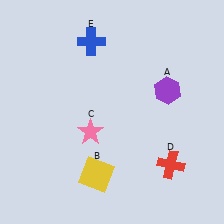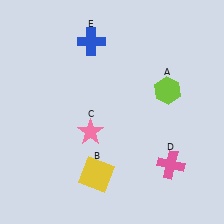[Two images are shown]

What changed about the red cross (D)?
In Image 1, D is red. In Image 2, it changed to pink.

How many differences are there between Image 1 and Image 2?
There are 2 differences between the two images.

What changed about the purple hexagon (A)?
In Image 1, A is purple. In Image 2, it changed to lime.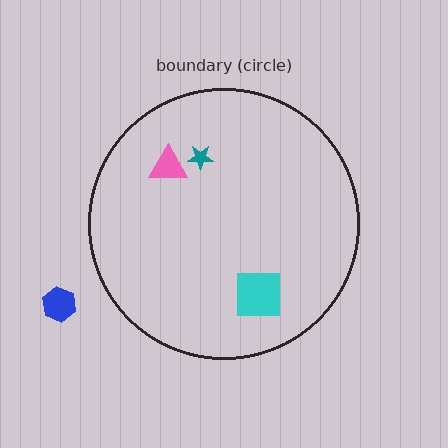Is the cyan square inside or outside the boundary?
Inside.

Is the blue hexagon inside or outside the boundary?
Outside.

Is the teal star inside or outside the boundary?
Inside.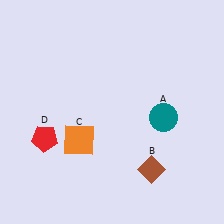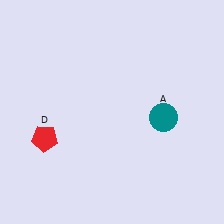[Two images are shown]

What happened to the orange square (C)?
The orange square (C) was removed in Image 2. It was in the bottom-left area of Image 1.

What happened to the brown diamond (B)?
The brown diamond (B) was removed in Image 2. It was in the bottom-right area of Image 1.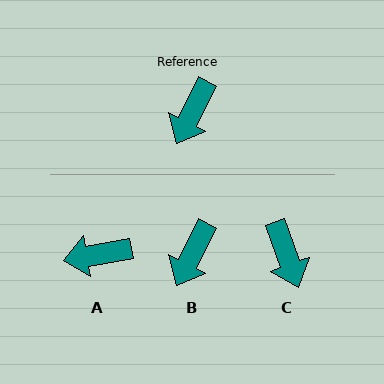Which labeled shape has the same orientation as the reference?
B.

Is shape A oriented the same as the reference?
No, it is off by about 53 degrees.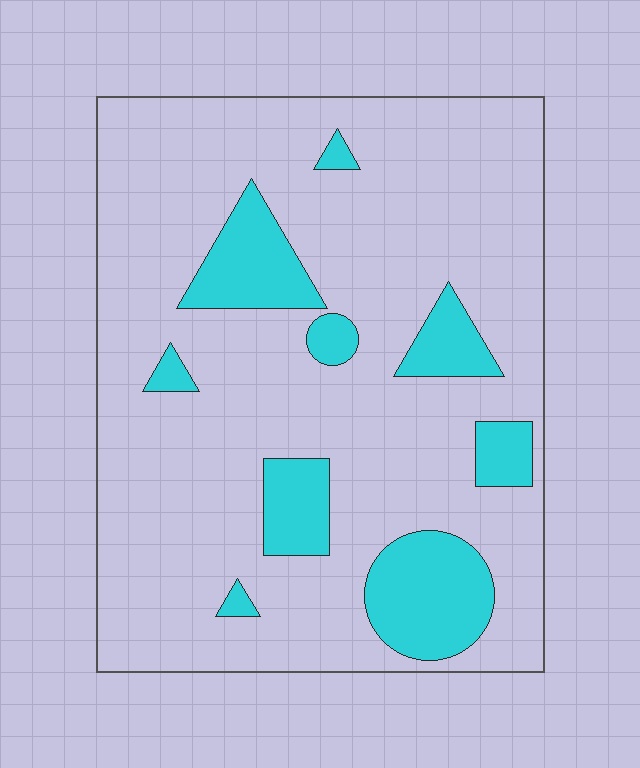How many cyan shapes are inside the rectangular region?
9.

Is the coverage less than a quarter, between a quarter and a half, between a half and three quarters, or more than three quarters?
Less than a quarter.